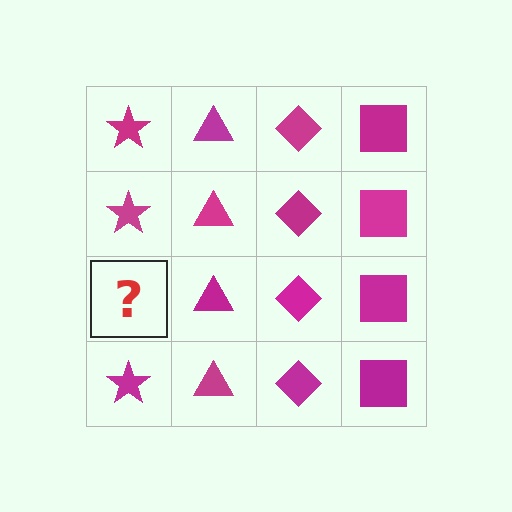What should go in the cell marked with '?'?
The missing cell should contain a magenta star.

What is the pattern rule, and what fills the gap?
The rule is that each column has a consistent shape. The gap should be filled with a magenta star.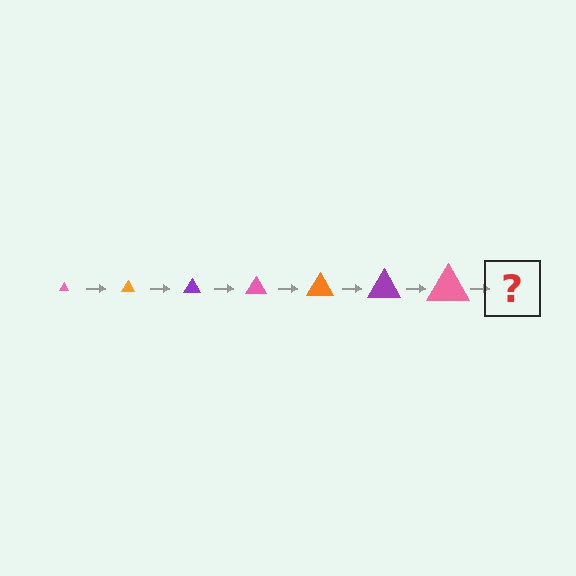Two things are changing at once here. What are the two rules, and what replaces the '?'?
The two rules are that the triangle grows larger each step and the color cycles through pink, orange, and purple. The '?' should be an orange triangle, larger than the previous one.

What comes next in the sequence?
The next element should be an orange triangle, larger than the previous one.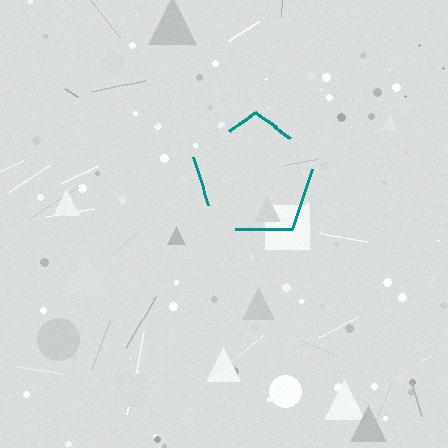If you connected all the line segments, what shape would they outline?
They would outline a pentagon.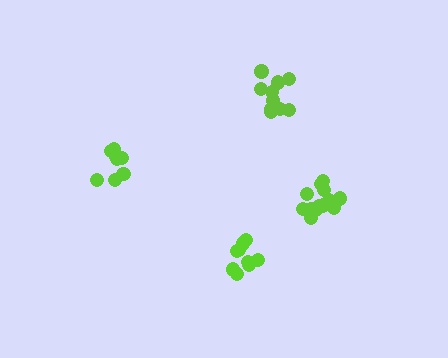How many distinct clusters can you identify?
There are 4 distinct clusters.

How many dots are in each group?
Group 1: 9 dots, Group 2: 9 dots, Group 3: 10 dots, Group 4: 14 dots (42 total).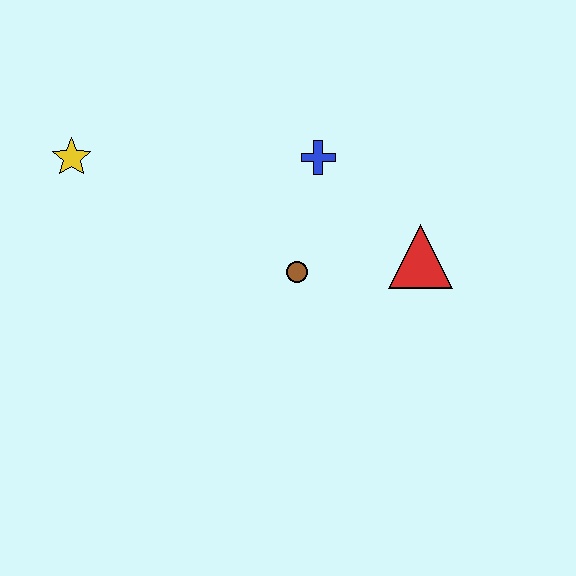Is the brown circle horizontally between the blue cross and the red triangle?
No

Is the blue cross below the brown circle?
No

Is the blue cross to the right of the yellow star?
Yes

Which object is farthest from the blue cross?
The yellow star is farthest from the blue cross.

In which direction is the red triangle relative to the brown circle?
The red triangle is to the right of the brown circle.